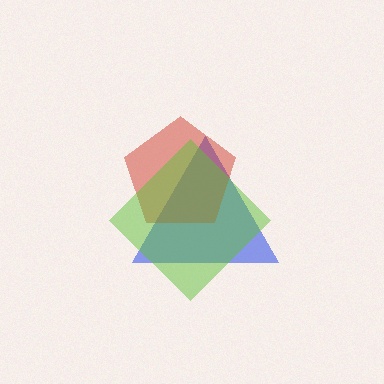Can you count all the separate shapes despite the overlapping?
Yes, there are 3 separate shapes.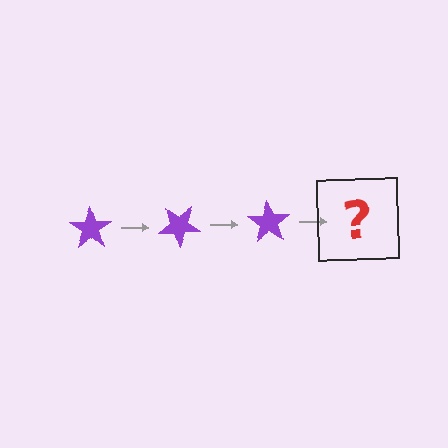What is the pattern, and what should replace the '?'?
The pattern is that the star rotates 35 degrees each step. The '?' should be a purple star rotated 105 degrees.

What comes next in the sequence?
The next element should be a purple star rotated 105 degrees.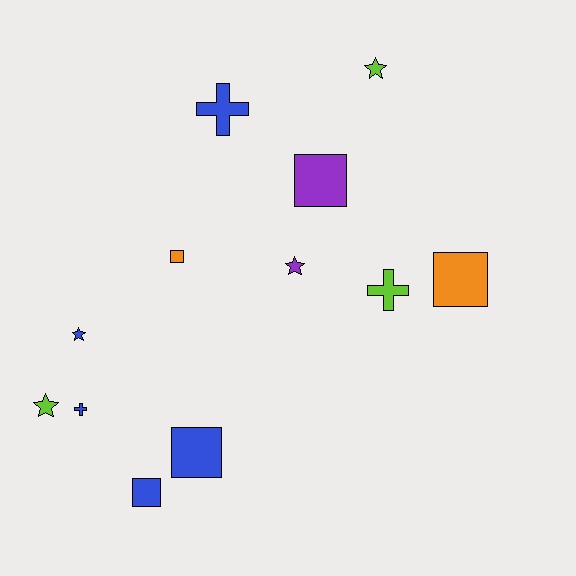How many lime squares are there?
There are no lime squares.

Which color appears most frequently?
Blue, with 5 objects.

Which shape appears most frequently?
Square, with 5 objects.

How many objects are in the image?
There are 12 objects.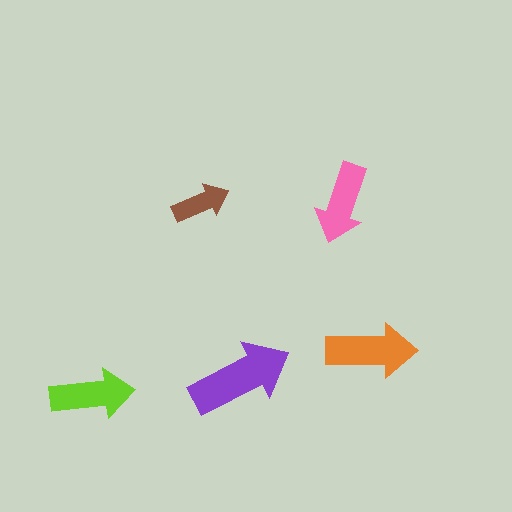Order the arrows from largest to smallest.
the purple one, the orange one, the lime one, the pink one, the brown one.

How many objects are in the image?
There are 5 objects in the image.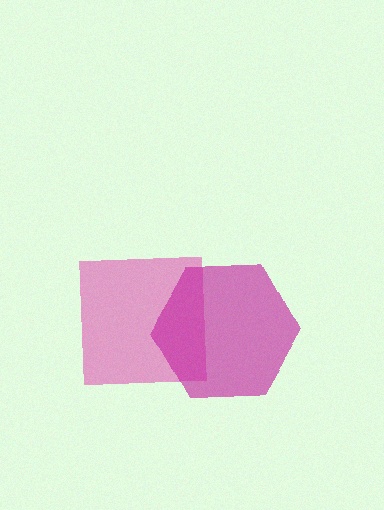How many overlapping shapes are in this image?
There are 2 overlapping shapes in the image.